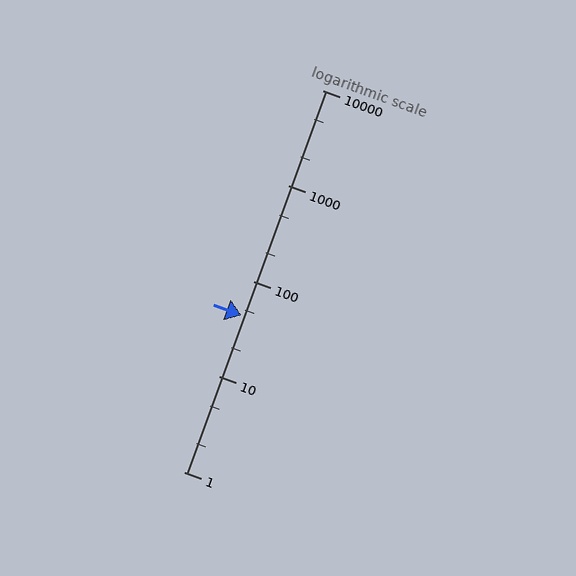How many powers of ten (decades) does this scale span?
The scale spans 4 decades, from 1 to 10000.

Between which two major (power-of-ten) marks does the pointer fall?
The pointer is between 10 and 100.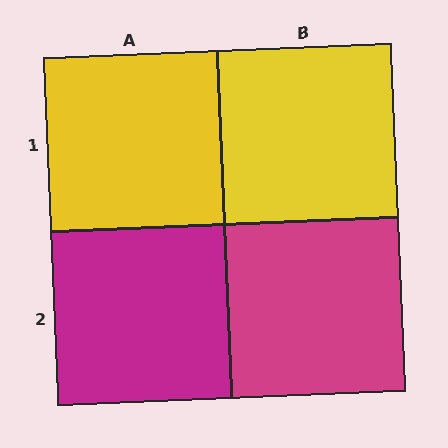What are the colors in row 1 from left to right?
Yellow, yellow.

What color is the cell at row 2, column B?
Magenta.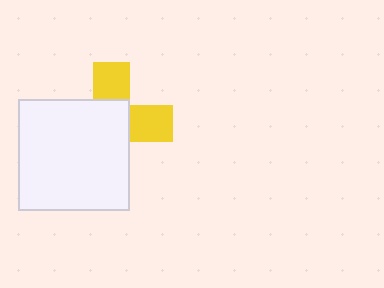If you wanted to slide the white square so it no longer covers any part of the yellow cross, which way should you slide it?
Slide it toward the lower-left — that is the most direct way to separate the two shapes.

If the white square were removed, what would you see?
You would see the complete yellow cross.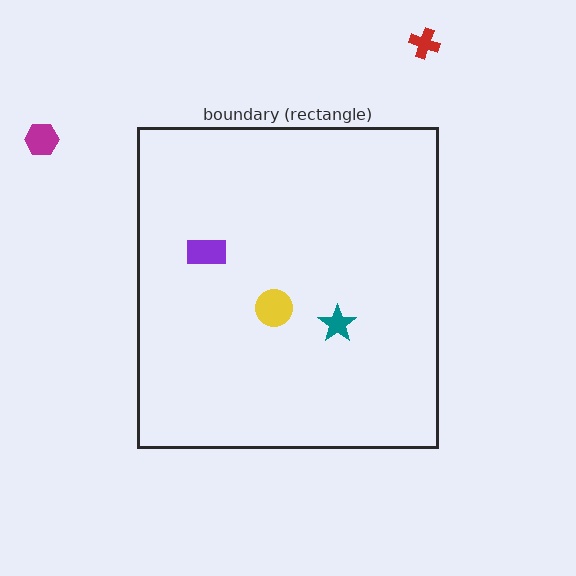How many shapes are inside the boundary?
3 inside, 2 outside.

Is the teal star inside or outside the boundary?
Inside.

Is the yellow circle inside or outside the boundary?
Inside.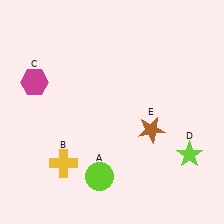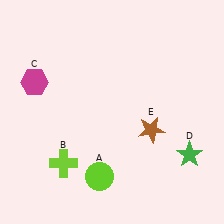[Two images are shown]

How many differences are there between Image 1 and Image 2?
There are 2 differences between the two images.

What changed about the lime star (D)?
In Image 1, D is lime. In Image 2, it changed to green.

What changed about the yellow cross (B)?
In Image 1, B is yellow. In Image 2, it changed to lime.